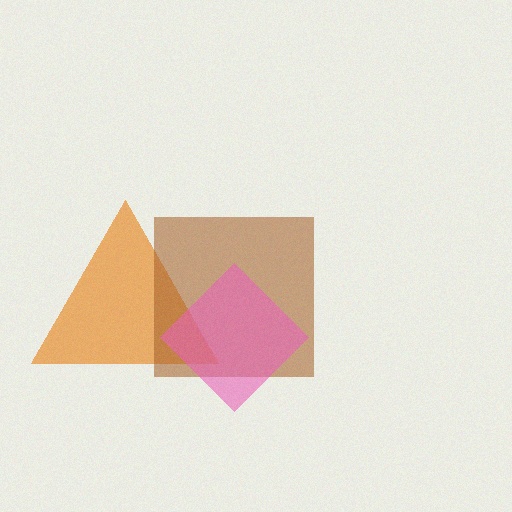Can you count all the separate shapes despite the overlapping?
Yes, there are 3 separate shapes.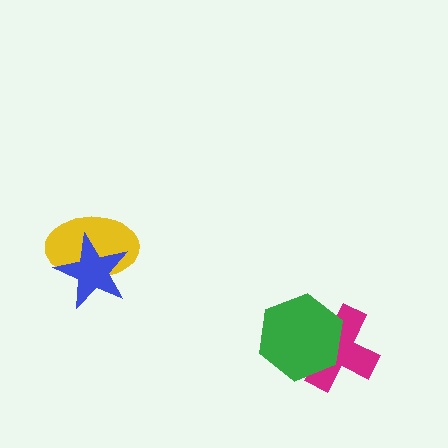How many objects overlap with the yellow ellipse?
1 object overlaps with the yellow ellipse.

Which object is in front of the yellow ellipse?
The blue star is in front of the yellow ellipse.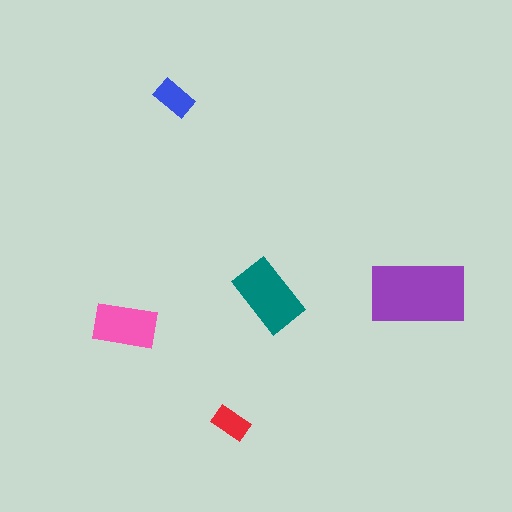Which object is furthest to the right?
The purple rectangle is rightmost.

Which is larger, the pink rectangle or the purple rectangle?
The purple one.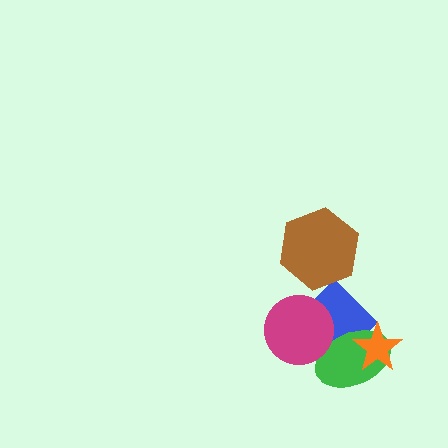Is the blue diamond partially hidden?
Yes, it is partially covered by another shape.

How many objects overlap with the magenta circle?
2 objects overlap with the magenta circle.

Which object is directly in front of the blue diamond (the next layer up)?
The green ellipse is directly in front of the blue diamond.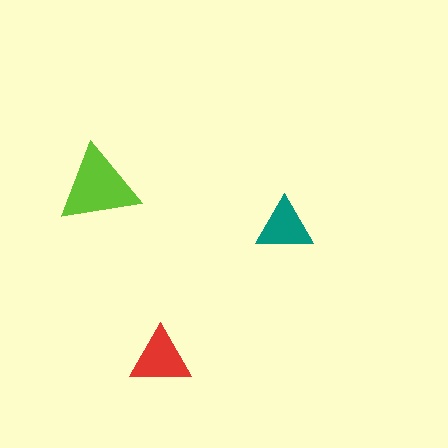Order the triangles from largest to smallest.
the lime one, the red one, the teal one.